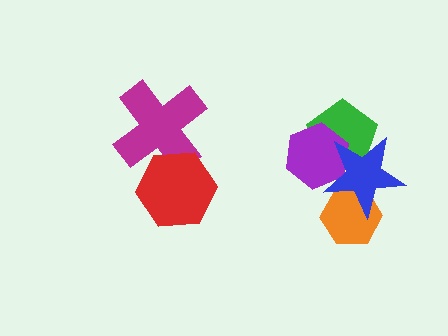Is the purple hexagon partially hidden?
Yes, it is partially covered by another shape.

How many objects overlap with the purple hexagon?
2 objects overlap with the purple hexagon.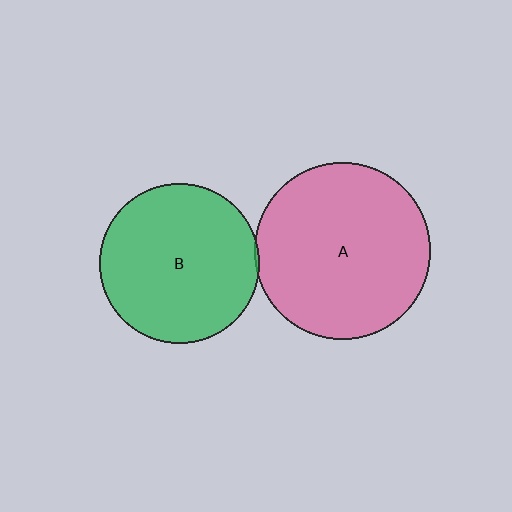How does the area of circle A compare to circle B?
Approximately 1.2 times.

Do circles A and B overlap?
Yes.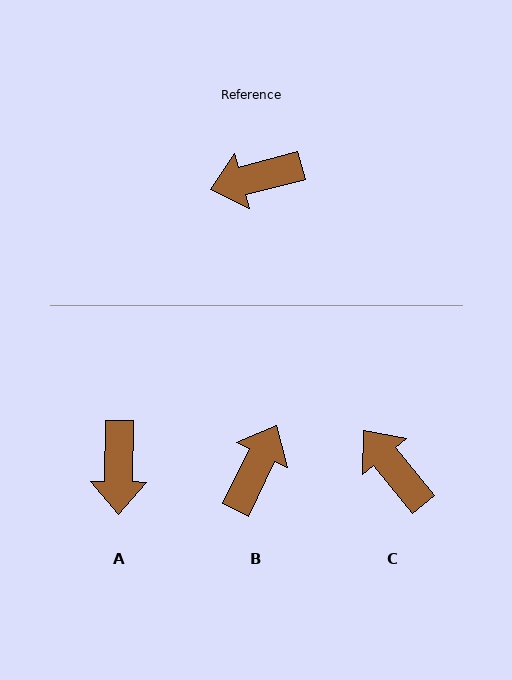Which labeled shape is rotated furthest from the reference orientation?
B, about 131 degrees away.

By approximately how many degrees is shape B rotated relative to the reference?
Approximately 131 degrees clockwise.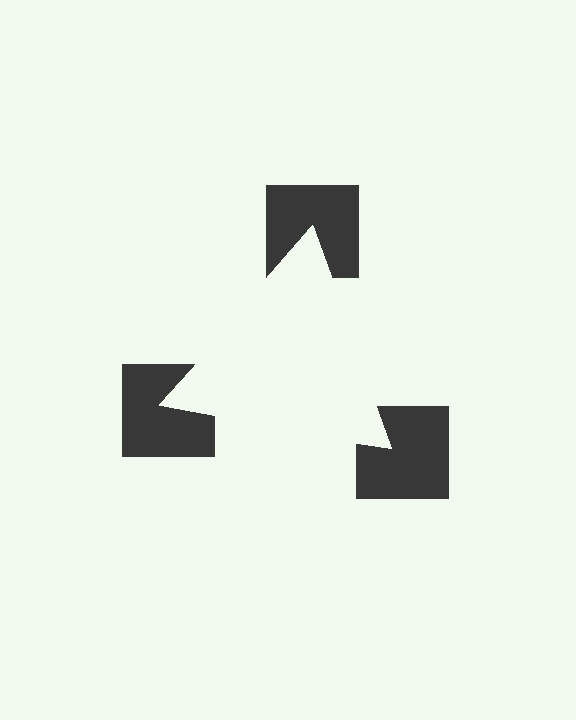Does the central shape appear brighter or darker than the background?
It typically appears slightly brighter than the background, even though no actual brightness change is drawn.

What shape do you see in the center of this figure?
An illusory triangle — its edges are inferred from the aligned wedge cuts in the notched squares, not physically drawn.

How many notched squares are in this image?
There are 3 — one at each vertex of the illusory triangle.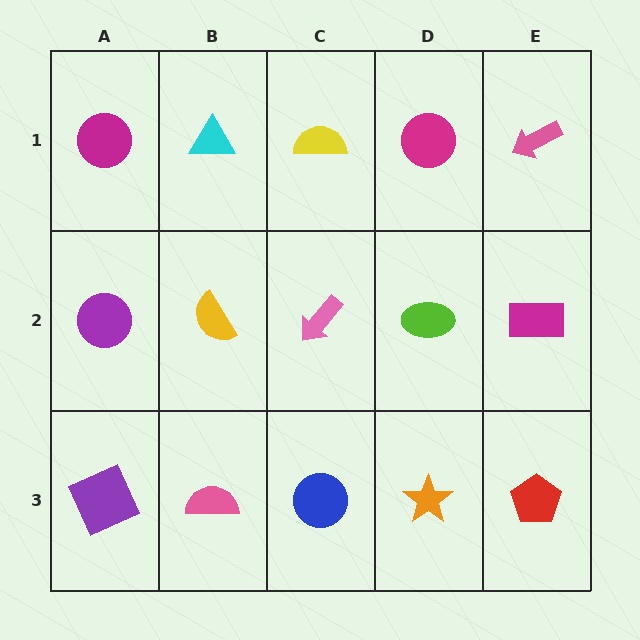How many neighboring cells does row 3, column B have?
3.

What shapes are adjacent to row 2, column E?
A pink arrow (row 1, column E), a red pentagon (row 3, column E), a lime ellipse (row 2, column D).